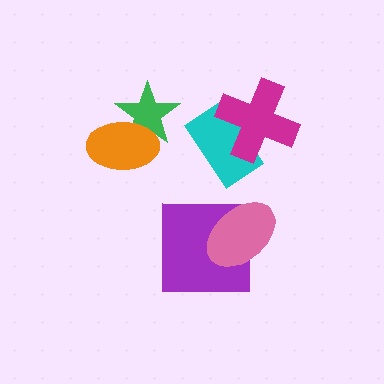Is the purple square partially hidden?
Yes, it is partially covered by another shape.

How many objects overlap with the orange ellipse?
1 object overlaps with the orange ellipse.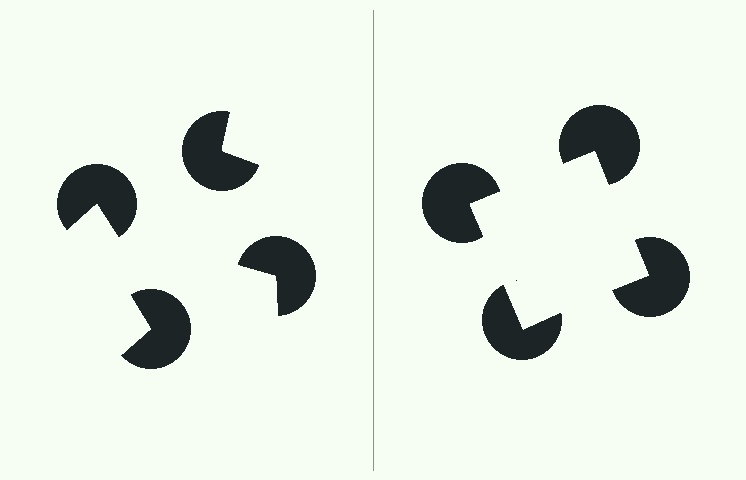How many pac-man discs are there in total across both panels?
8 — 4 on each side.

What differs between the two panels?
The pac-man discs are positioned identically on both sides; only the wedge orientations differ. On the right they align to a square; on the left they are misaligned.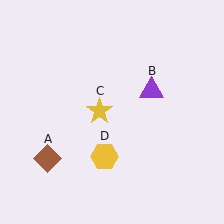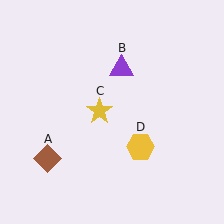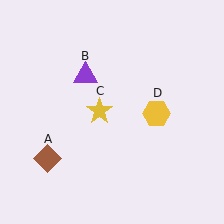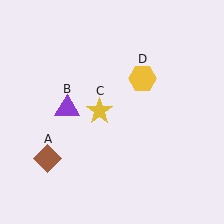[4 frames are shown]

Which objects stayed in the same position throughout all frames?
Brown diamond (object A) and yellow star (object C) remained stationary.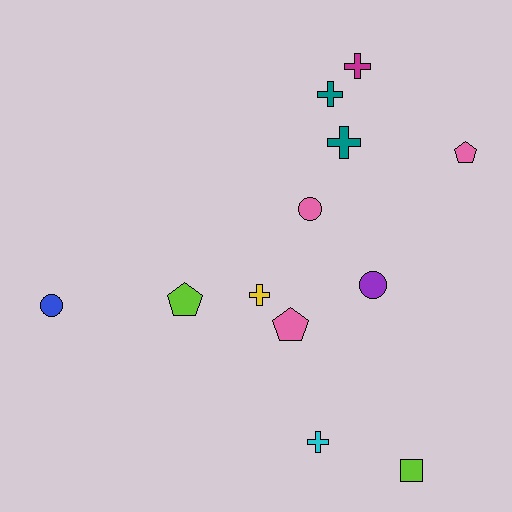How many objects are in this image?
There are 12 objects.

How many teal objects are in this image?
There are 2 teal objects.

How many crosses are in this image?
There are 5 crosses.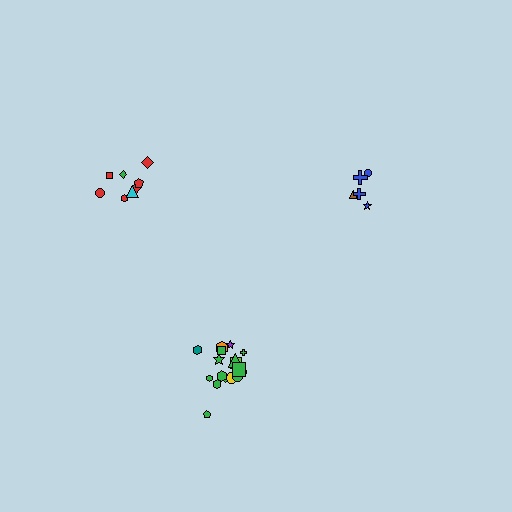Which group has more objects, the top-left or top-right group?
The top-left group.